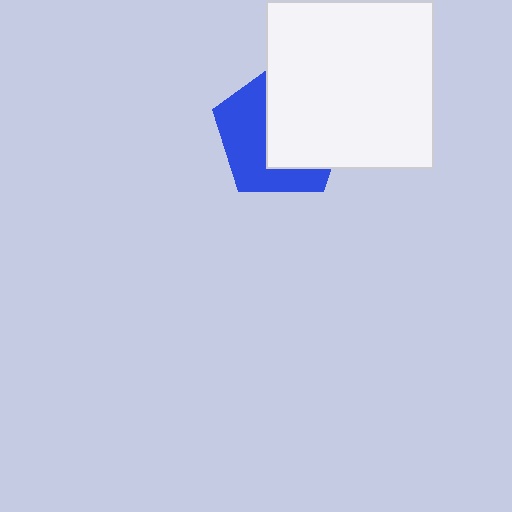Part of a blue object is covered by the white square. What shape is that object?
It is a pentagon.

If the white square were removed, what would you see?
You would see the complete blue pentagon.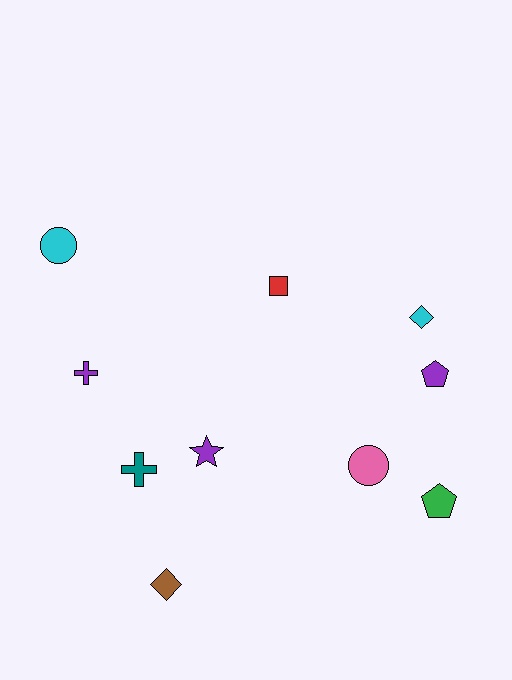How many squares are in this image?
There is 1 square.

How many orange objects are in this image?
There are no orange objects.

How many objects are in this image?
There are 10 objects.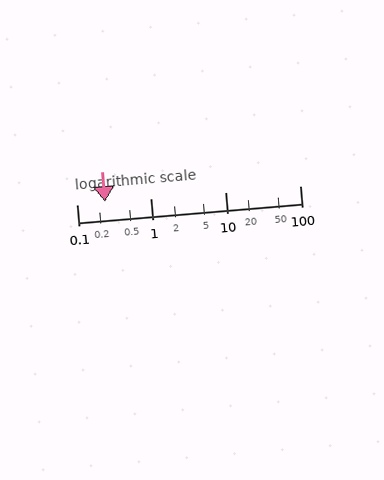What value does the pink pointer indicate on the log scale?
The pointer indicates approximately 0.24.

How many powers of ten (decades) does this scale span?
The scale spans 3 decades, from 0.1 to 100.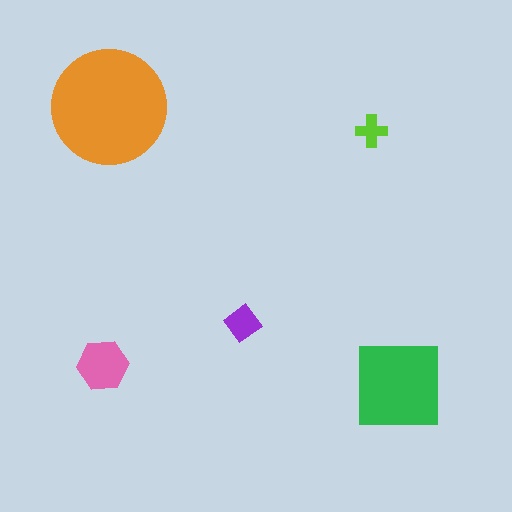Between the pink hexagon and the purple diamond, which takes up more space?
The pink hexagon.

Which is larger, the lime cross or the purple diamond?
The purple diamond.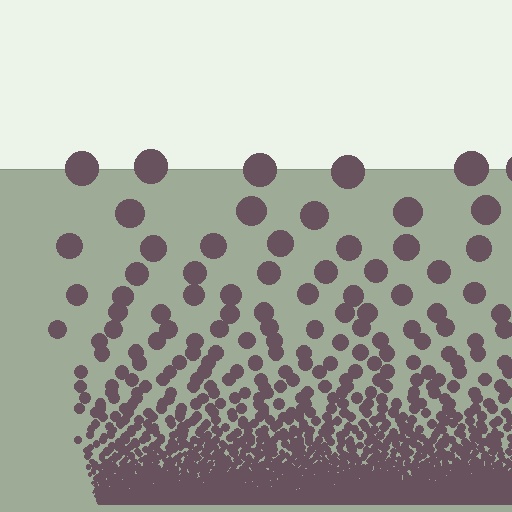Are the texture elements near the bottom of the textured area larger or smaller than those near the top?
Smaller. The gradient is inverted — elements near the bottom are smaller and denser.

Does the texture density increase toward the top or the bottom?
Density increases toward the bottom.